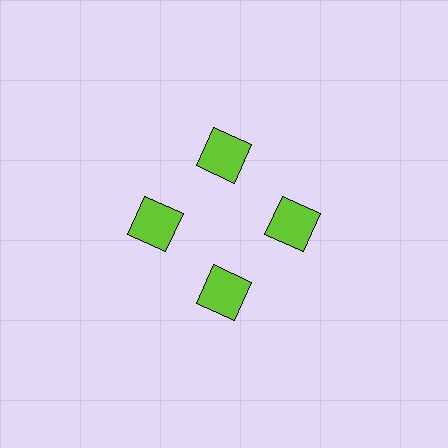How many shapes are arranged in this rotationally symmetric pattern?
There are 4 shapes, arranged in 4 groups of 1.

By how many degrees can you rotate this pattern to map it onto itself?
The pattern maps onto itself every 90 degrees of rotation.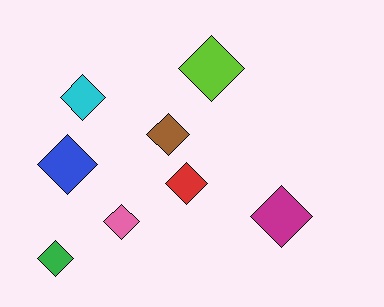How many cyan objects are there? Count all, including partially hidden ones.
There is 1 cyan object.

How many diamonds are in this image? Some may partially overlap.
There are 8 diamonds.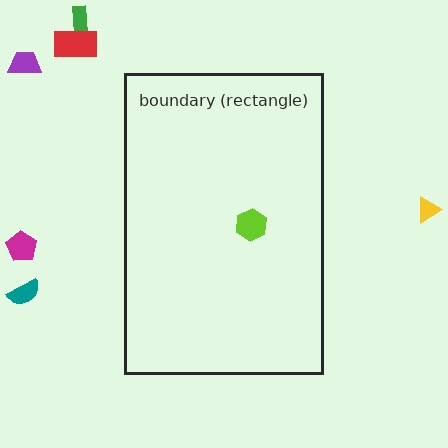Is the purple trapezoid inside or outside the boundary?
Outside.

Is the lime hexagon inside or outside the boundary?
Inside.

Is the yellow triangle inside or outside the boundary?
Outside.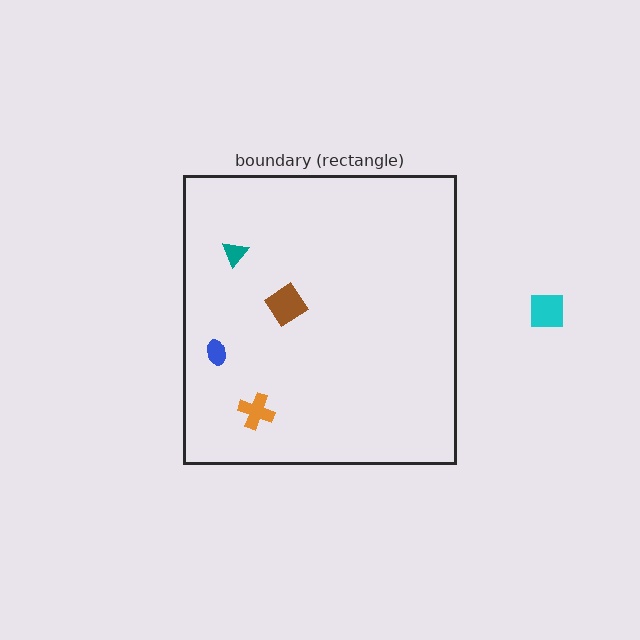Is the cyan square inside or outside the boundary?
Outside.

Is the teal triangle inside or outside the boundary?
Inside.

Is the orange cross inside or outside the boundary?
Inside.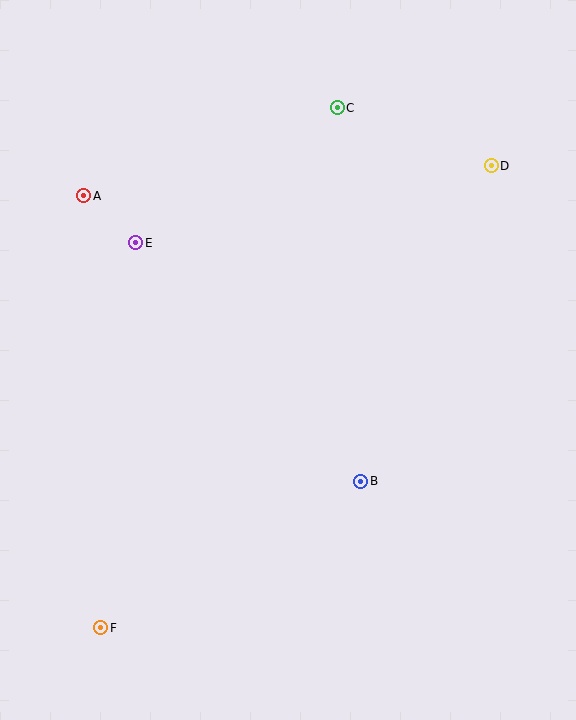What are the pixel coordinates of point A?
Point A is at (84, 196).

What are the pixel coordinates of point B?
Point B is at (361, 481).